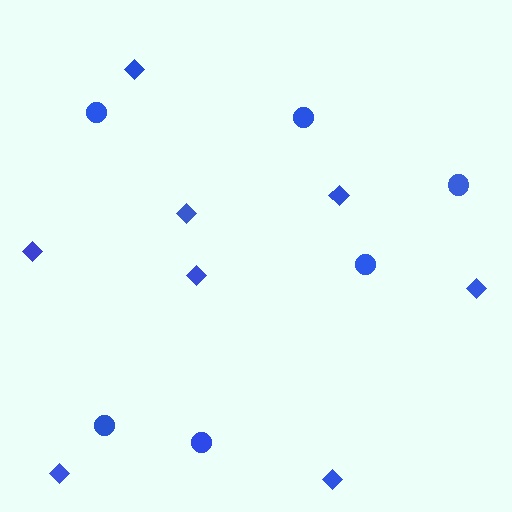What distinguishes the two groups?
There are 2 groups: one group of circles (6) and one group of diamonds (8).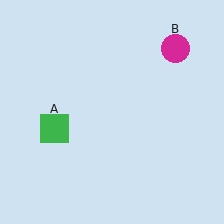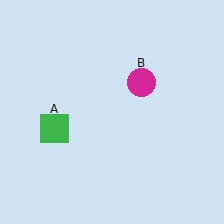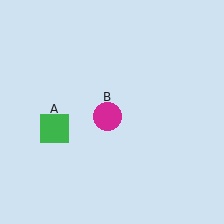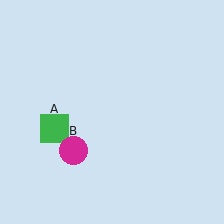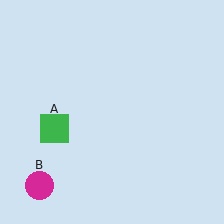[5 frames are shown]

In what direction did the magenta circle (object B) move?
The magenta circle (object B) moved down and to the left.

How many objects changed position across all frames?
1 object changed position: magenta circle (object B).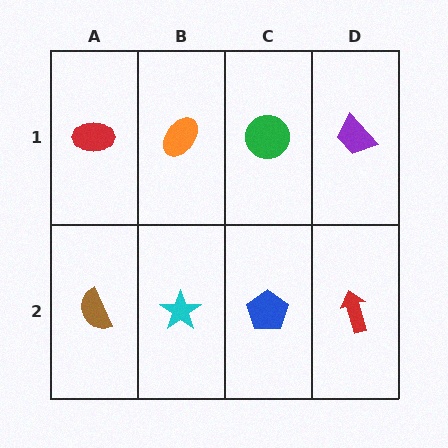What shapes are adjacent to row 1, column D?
A red arrow (row 2, column D), a green circle (row 1, column C).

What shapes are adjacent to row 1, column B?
A cyan star (row 2, column B), a red ellipse (row 1, column A), a green circle (row 1, column C).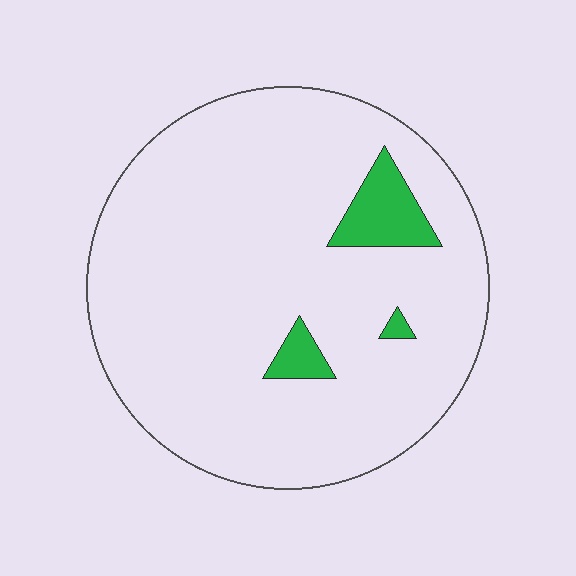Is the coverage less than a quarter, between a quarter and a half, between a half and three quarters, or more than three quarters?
Less than a quarter.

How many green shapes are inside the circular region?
3.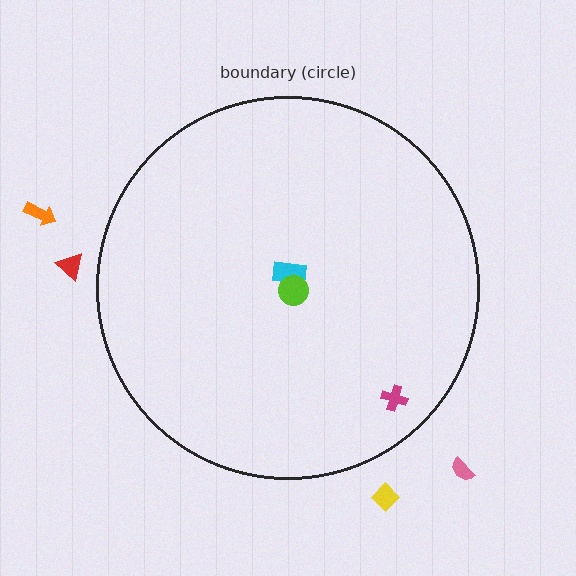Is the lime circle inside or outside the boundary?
Inside.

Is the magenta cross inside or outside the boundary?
Inside.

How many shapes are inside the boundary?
3 inside, 4 outside.